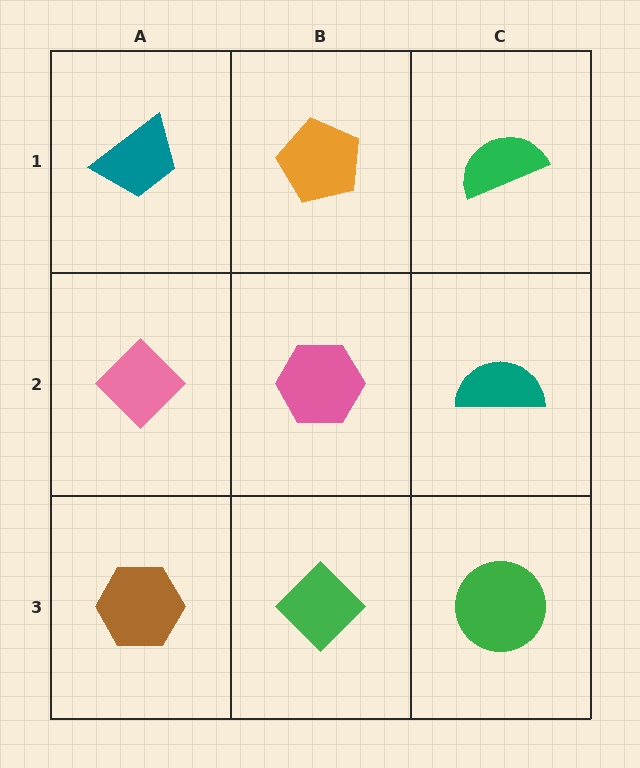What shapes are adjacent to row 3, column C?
A teal semicircle (row 2, column C), a green diamond (row 3, column B).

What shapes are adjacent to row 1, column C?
A teal semicircle (row 2, column C), an orange pentagon (row 1, column B).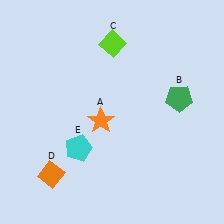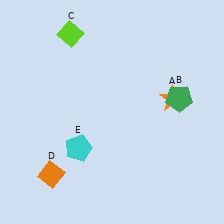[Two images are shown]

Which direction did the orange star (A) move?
The orange star (A) moved right.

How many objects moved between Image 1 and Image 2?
2 objects moved between the two images.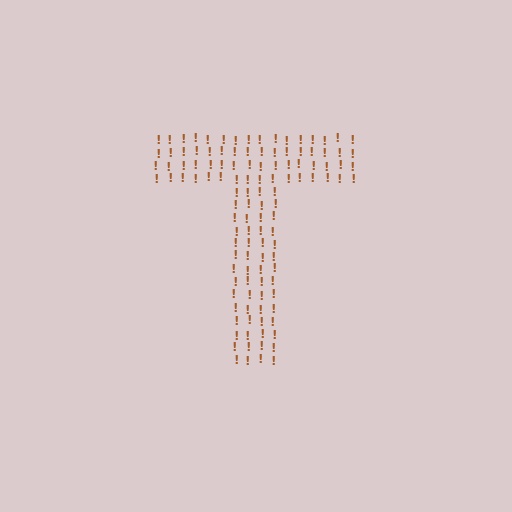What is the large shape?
The large shape is the letter T.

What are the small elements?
The small elements are exclamation marks.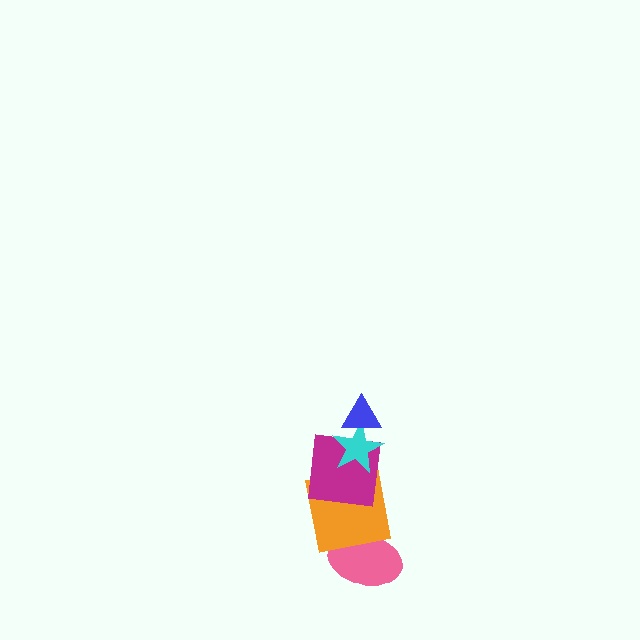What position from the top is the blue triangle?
The blue triangle is 1st from the top.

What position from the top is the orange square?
The orange square is 4th from the top.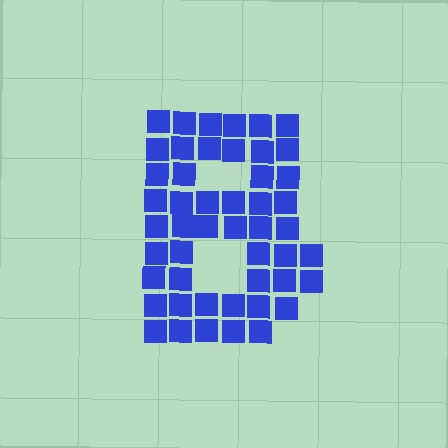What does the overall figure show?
The overall figure shows the letter B.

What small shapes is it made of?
It is made of small squares.